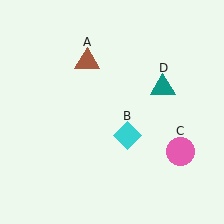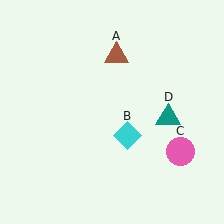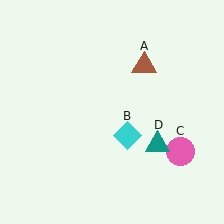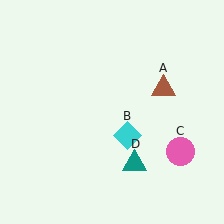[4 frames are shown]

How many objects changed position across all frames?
2 objects changed position: brown triangle (object A), teal triangle (object D).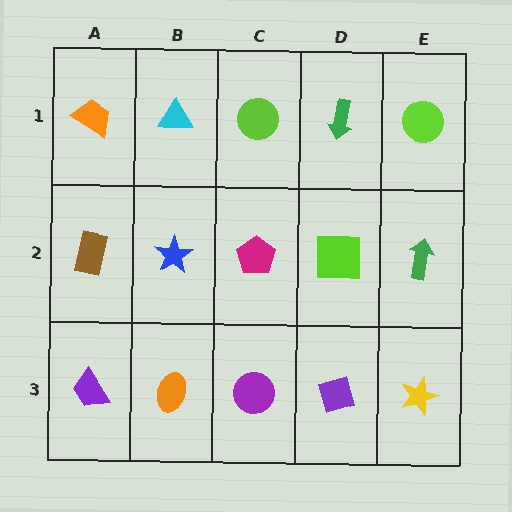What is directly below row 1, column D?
A lime square.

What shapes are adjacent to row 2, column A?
An orange trapezoid (row 1, column A), a purple trapezoid (row 3, column A), a blue star (row 2, column B).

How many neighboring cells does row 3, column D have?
3.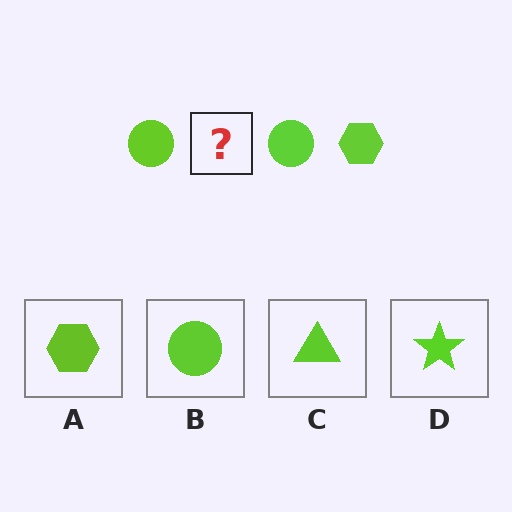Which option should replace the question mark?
Option A.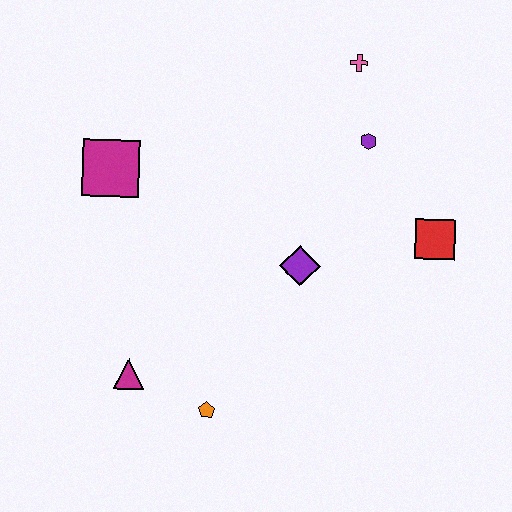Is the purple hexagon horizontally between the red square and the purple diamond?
Yes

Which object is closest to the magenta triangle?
The orange pentagon is closest to the magenta triangle.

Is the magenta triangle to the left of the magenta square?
No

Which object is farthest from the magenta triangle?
The pink cross is farthest from the magenta triangle.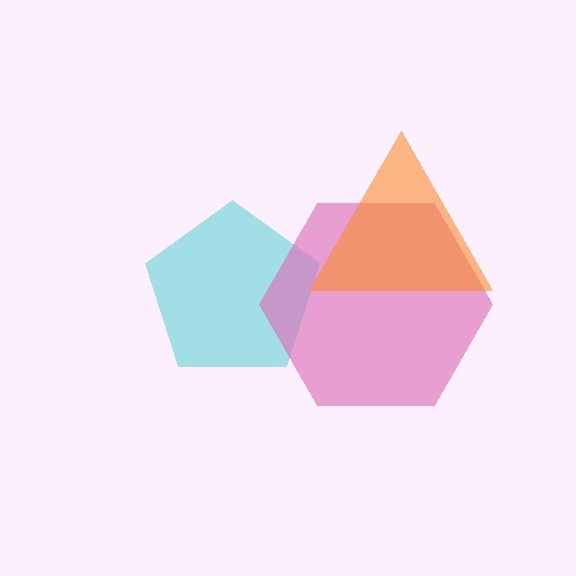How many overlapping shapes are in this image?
There are 3 overlapping shapes in the image.